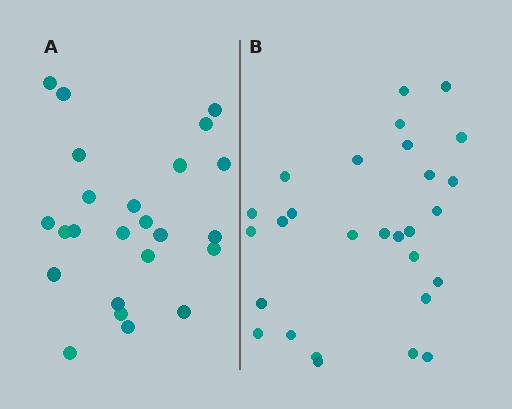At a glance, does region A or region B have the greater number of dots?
Region B (the right region) has more dots.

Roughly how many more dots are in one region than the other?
Region B has about 4 more dots than region A.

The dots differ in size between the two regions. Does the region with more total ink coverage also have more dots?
No. Region A has more total ink coverage because its dots are larger, but region B actually contains more individual dots. Total area can be misleading — the number of items is what matters here.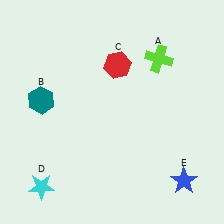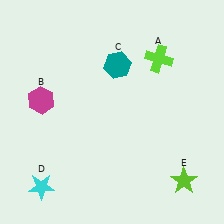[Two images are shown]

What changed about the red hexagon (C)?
In Image 1, C is red. In Image 2, it changed to teal.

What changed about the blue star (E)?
In Image 1, E is blue. In Image 2, it changed to lime.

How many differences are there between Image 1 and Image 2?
There are 3 differences between the two images.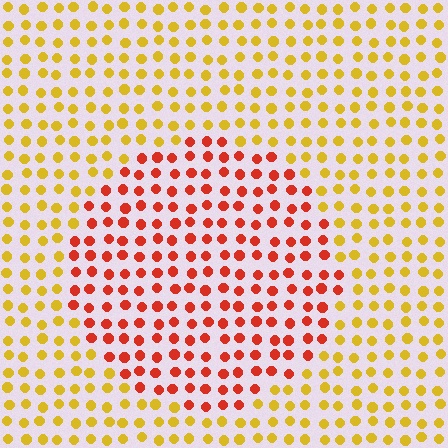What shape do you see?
I see a circle.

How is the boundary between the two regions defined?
The boundary is defined purely by a slight shift in hue (about 45 degrees). Spacing, size, and orientation are identical on both sides.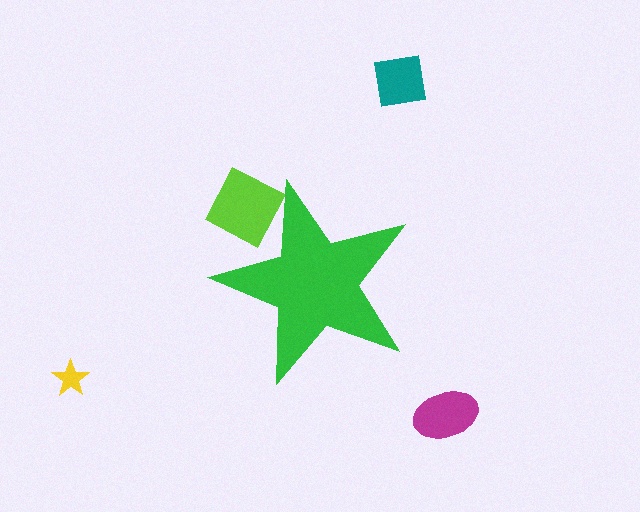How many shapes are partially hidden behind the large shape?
1 shape is partially hidden.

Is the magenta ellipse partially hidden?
No, the magenta ellipse is fully visible.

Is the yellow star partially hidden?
No, the yellow star is fully visible.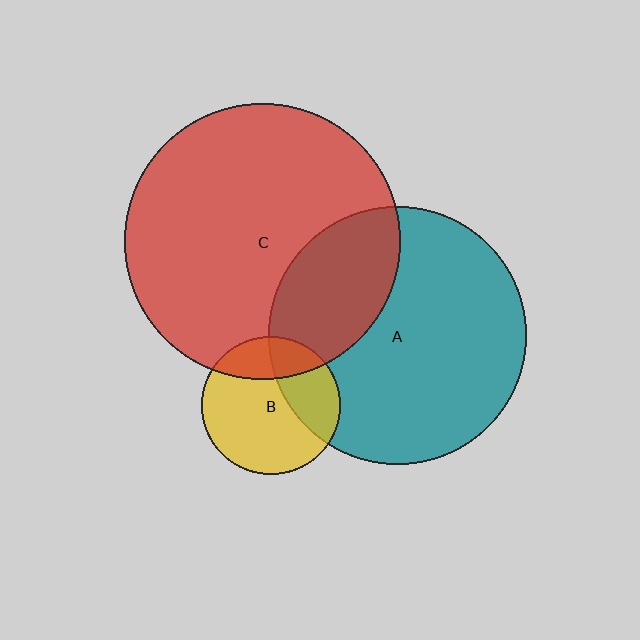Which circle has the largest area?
Circle C (red).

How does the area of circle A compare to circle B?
Approximately 3.5 times.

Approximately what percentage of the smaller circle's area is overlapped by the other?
Approximately 25%.